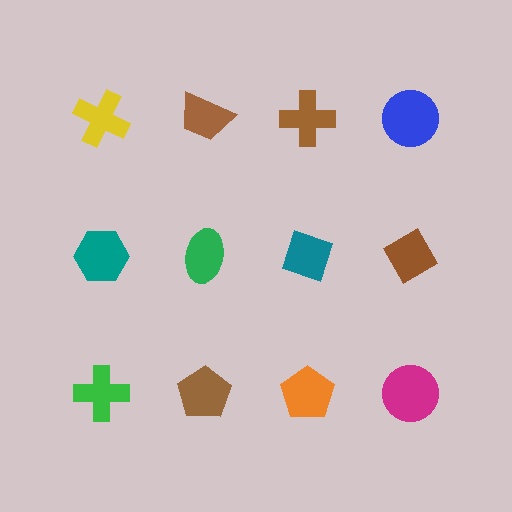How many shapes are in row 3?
4 shapes.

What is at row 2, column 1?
A teal hexagon.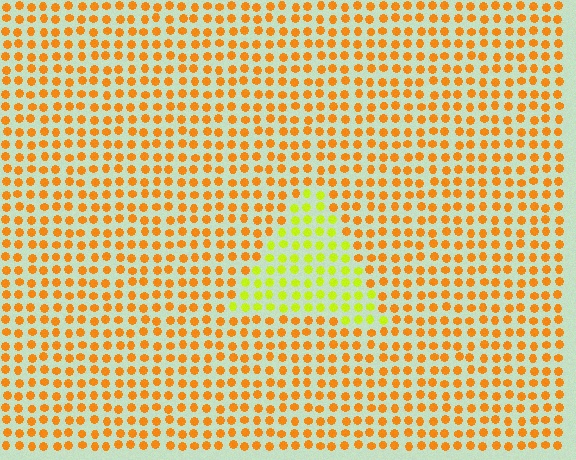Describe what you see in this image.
The image is filled with small orange elements in a uniform arrangement. A triangle-shaped region is visible where the elements are tinted to a slightly different hue, forming a subtle color boundary.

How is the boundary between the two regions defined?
The boundary is defined purely by a slight shift in hue (about 42 degrees). Spacing, size, and orientation are identical on both sides.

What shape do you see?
I see a triangle.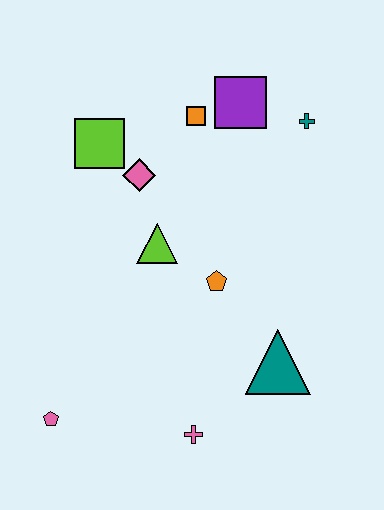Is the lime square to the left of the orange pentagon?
Yes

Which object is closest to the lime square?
The pink diamond is closest to the lime square.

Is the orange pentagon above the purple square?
No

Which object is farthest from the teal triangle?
The lime square is farthest from the teal triangle.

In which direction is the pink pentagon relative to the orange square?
The pink pentagon is below the orange square.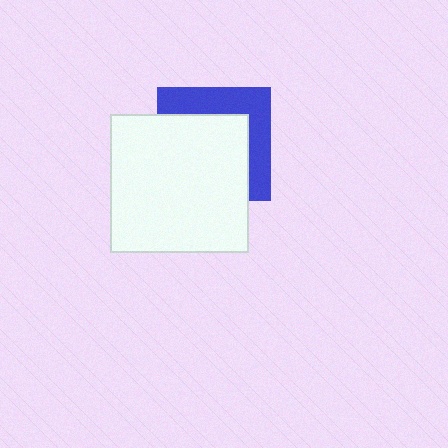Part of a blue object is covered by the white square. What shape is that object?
It is a square.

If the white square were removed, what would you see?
You would see the complete blue square.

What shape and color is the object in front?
The object in front is a white square.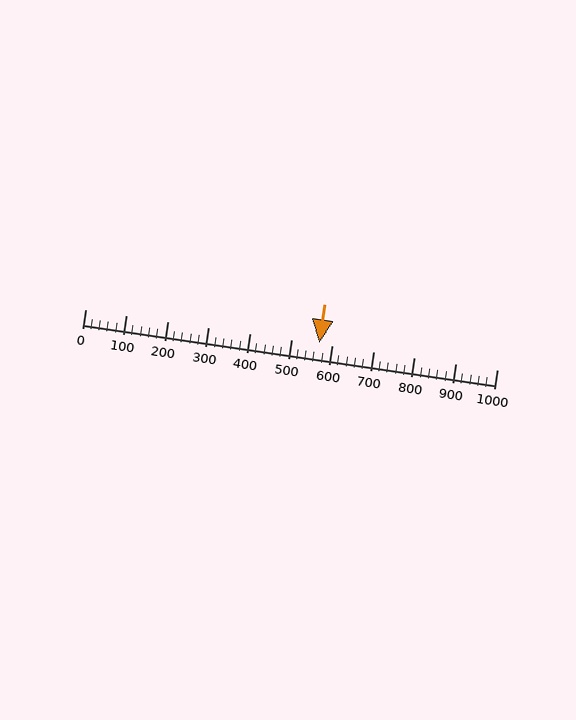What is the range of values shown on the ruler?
The ruler shows values from 0 to 1000.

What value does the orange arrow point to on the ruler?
The orange arrow points to approximately 569.